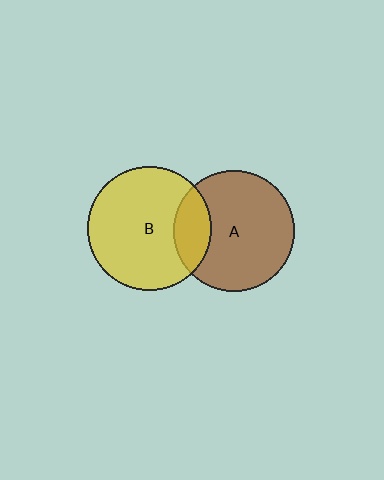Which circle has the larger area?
Circle B (yellow).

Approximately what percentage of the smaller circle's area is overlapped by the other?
Approximately 20%.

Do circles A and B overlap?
Yes.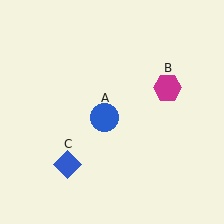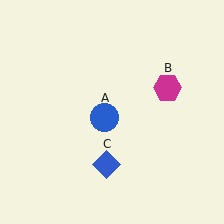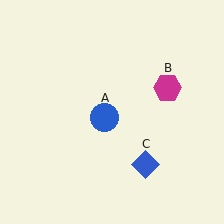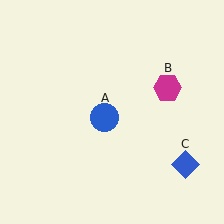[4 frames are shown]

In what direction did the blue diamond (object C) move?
The blue diamond (object C) moved right.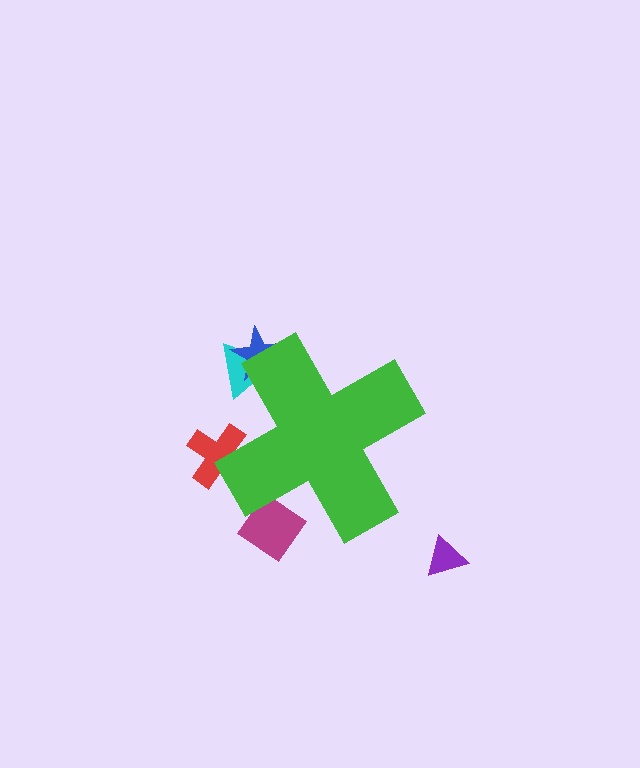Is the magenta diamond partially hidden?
Yes, the magenta diamond is partially hidden behind the green cross.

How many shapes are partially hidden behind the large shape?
4 shapes are partially hidden.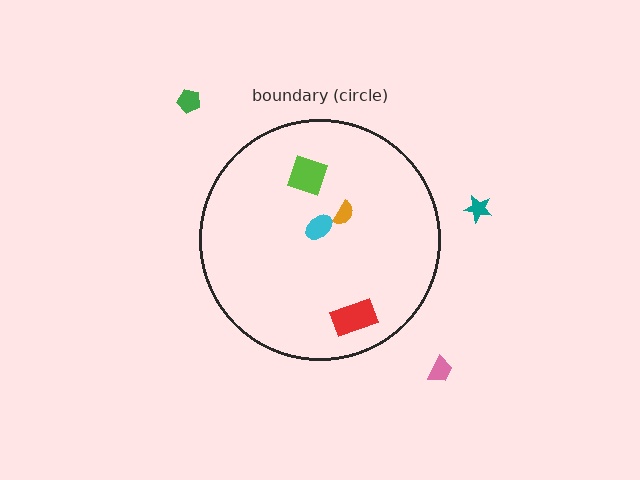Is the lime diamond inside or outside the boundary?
Inside.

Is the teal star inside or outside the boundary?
Outside.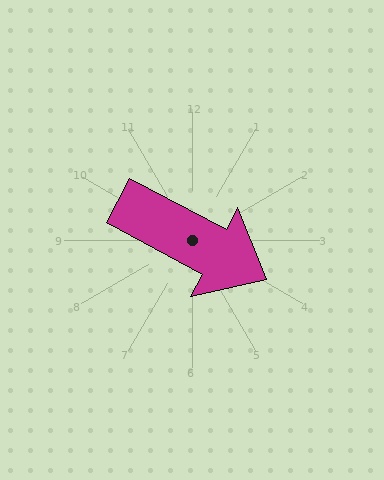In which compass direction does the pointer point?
Southeast.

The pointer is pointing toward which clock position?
Roughly 4 o'clock.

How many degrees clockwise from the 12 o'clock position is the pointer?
Approximately 118 degrees.